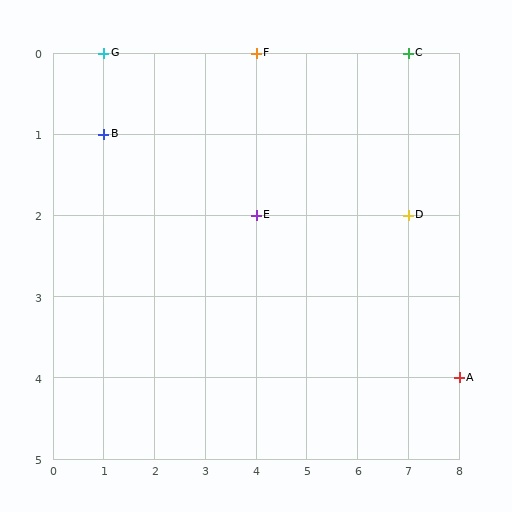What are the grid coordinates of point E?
Point E is at grid coordinates (4, 2).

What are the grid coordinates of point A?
Point A is at grid coordinates (8, 4).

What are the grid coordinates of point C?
Point C is at grid coordinates (7, 0).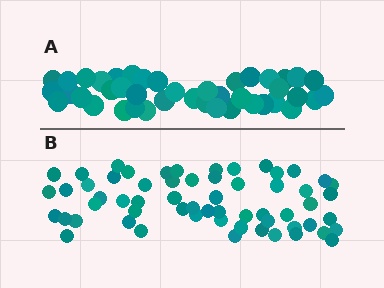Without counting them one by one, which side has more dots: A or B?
Region B (the bottom region) has more dots.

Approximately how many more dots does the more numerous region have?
Region B has approximately 20 more dots than region A.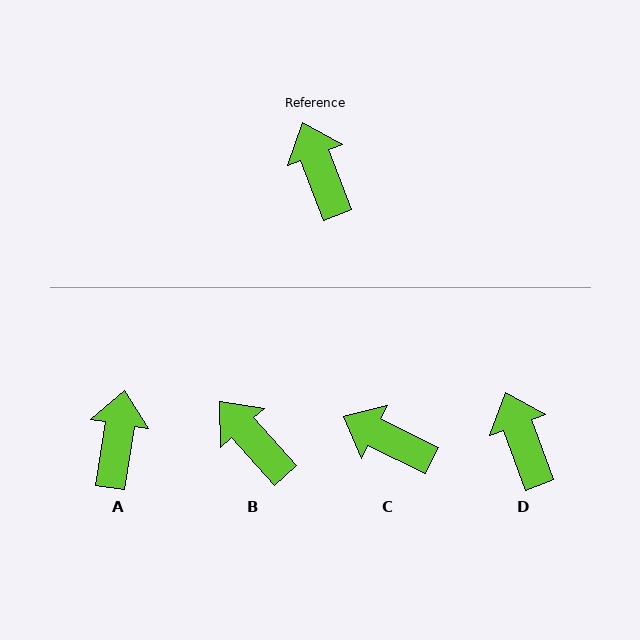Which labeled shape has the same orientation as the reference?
D.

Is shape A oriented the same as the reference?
No, it is off by about 29 degrees.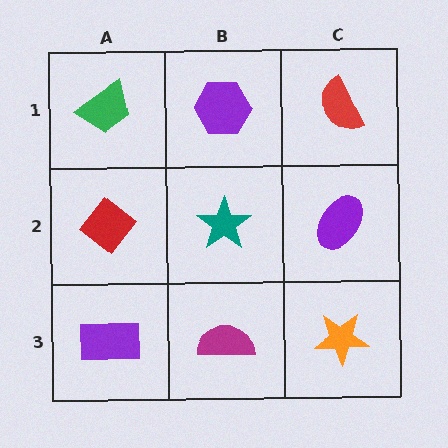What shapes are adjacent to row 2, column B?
A purple hexagon (row 1, column B), a magenta semicircle (row 3, column B), a red diamond (row 2, column A), a purple ellipse (row 2, column C).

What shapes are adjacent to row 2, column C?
A red semicircle (row 1, column C), an orange star (row 3, column C), a teal star (row 2, column B).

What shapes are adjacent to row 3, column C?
A purple ellipse (row 2, column C), a magenta semicircle (row 3, column B).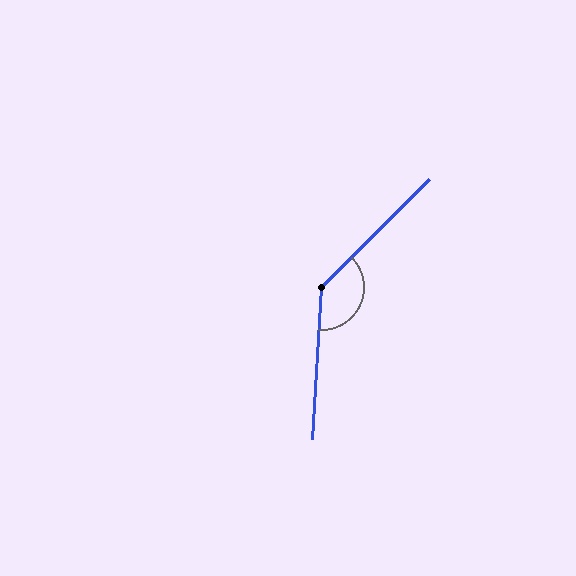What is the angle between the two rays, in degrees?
Approximately 139 degrees.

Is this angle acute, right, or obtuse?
It is obtuse.